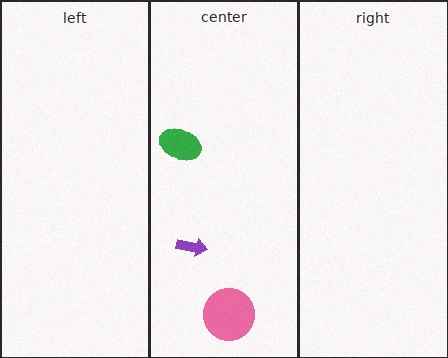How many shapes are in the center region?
3.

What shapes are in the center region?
The purple arrow, the green ellipse, the pink circle.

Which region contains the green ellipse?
The center region.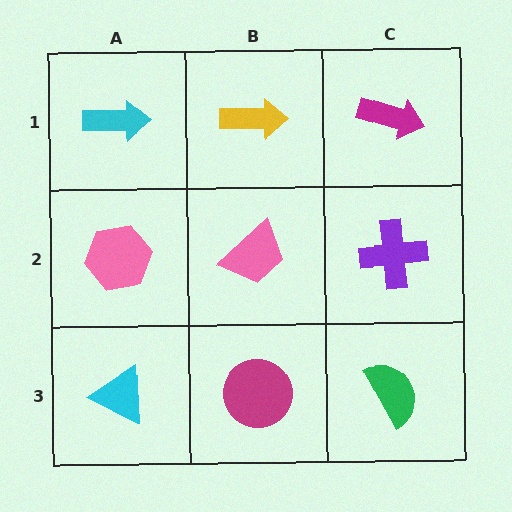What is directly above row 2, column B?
A yellow arrow.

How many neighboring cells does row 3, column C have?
2.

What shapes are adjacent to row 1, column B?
A pink trapezoid (row 2, column B), a cyan arrow (row 1, column A), a magenta arrow (row 1, column C).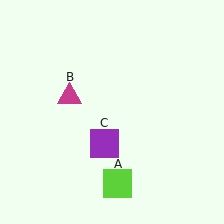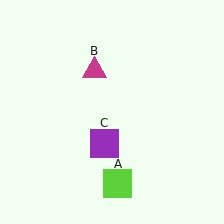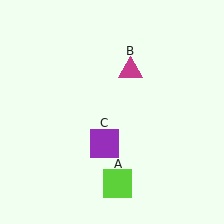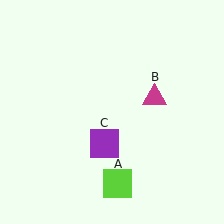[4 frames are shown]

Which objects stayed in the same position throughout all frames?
Lime square (object A) and purple square (object C) remained stationary.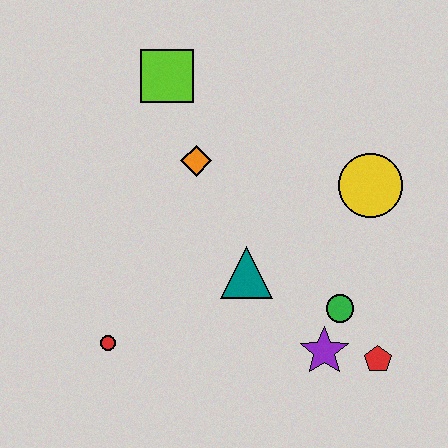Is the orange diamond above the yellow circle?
Yes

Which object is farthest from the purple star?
The lime square is farthest from the purple star.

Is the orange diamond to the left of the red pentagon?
Yes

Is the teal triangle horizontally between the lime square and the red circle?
No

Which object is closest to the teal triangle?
The green circle is closest to the teal triangle.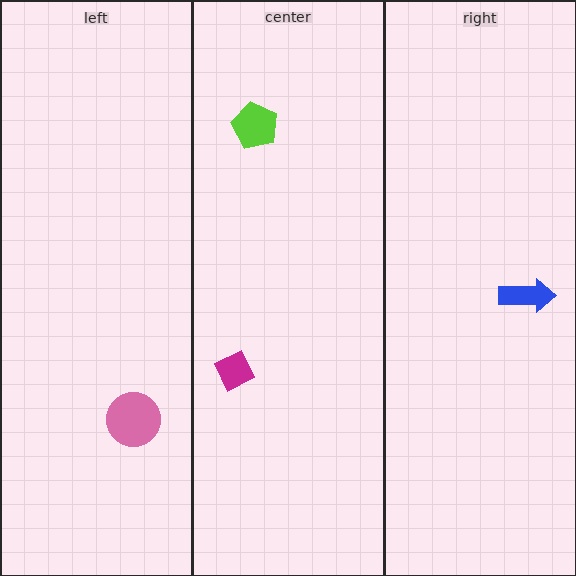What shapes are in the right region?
The blue arrow.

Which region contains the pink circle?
The left region.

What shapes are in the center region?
The magenta diamond, the lime pentagon.